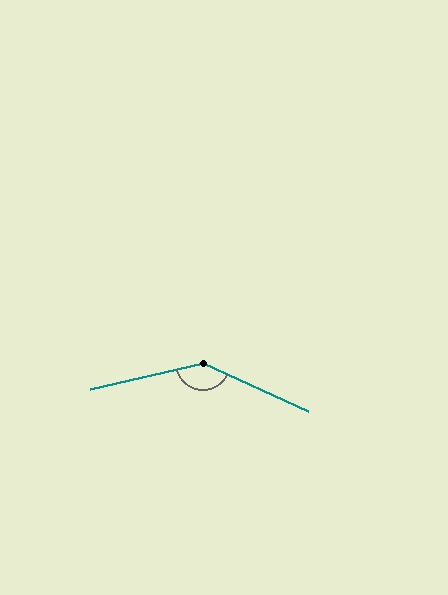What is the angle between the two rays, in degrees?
Approximately 142 degrees.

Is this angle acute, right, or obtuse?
It is obtuse.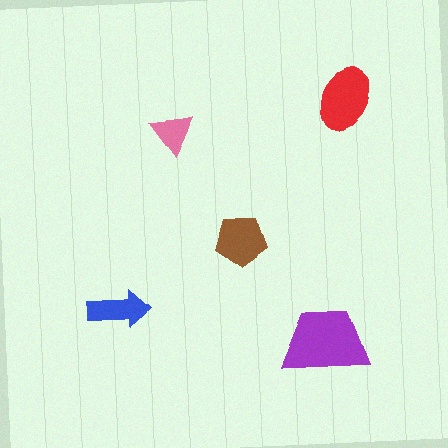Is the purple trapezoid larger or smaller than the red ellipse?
Larger.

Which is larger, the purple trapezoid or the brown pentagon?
The purple trapezoid.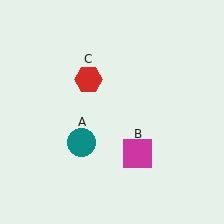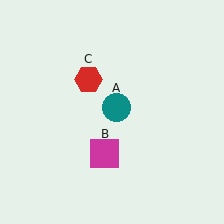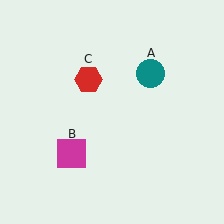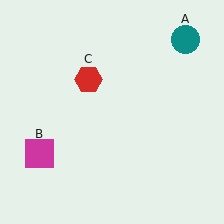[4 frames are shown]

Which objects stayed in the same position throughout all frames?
Red hexagon (object C) remained stationary.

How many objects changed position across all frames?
2 objects changed position: teal circle (object A), magenta square (object B).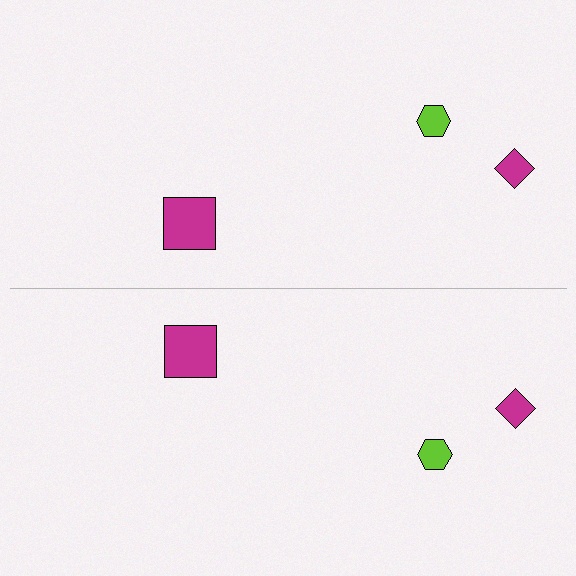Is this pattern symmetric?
Yes, this pattern has bilateral (reflection) symmetry.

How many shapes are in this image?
There are 6 shapes in this image.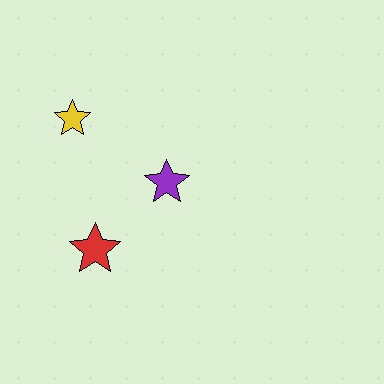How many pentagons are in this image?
There are no pentagons.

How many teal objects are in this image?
There are no teal objects.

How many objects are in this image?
There are 3 objects.